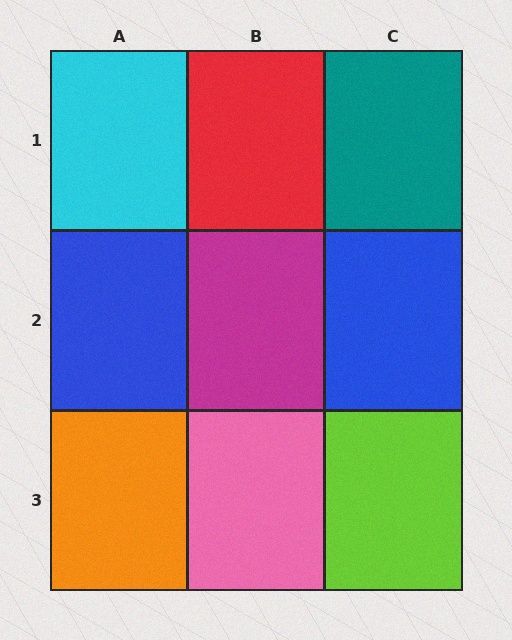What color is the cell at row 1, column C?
Teal.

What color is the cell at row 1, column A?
Cyan.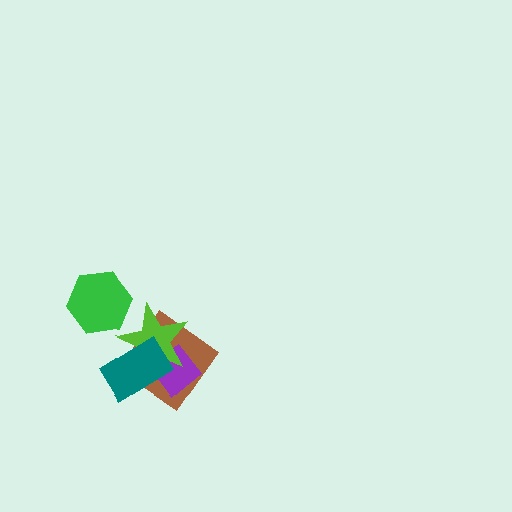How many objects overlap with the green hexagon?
0 objects overlap with the green hexagon.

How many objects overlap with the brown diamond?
3 objects overlap with the brown diamond.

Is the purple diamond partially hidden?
Yes, it is partially covered by another shape.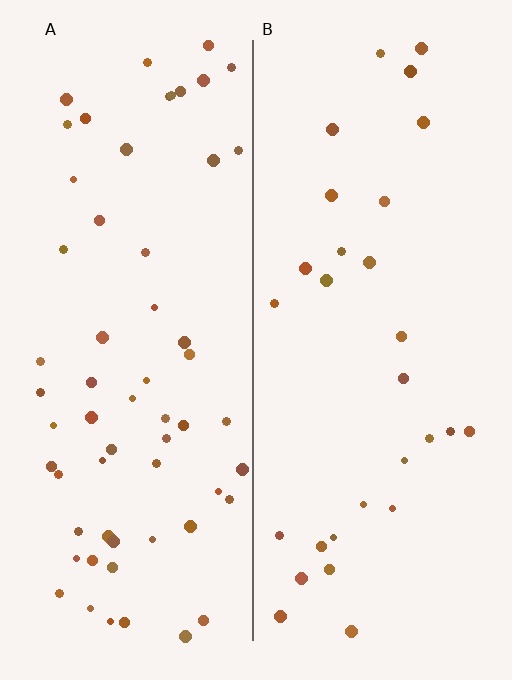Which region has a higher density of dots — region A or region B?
A (the left).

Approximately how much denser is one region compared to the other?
Approximately 2.1× — region A over region B.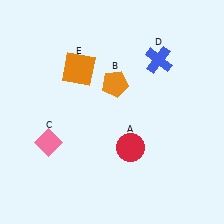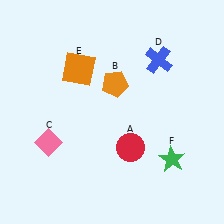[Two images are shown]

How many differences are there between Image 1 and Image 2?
There is 1 difference between the two images.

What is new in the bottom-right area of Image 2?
A green star (F) was added in the bottom-right area of Image 2.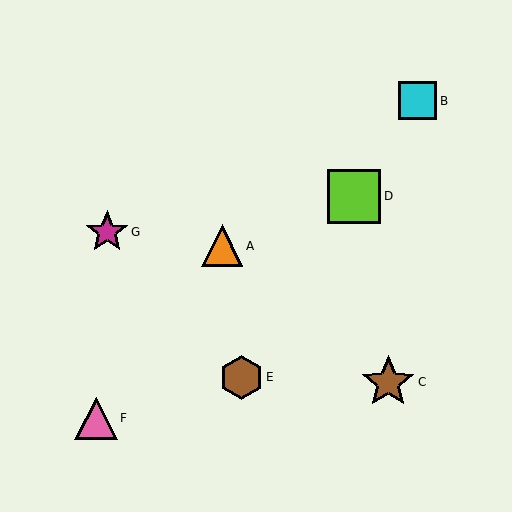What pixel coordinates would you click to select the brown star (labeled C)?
Click at (388, 382) to select the brown star C.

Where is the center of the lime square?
The center of the lime square is at (354, 196).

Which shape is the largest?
The brown star (labeled C) is the largest.